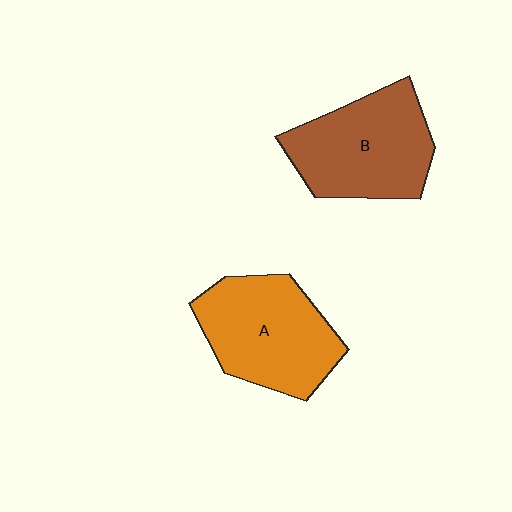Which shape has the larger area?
Shape A (orange).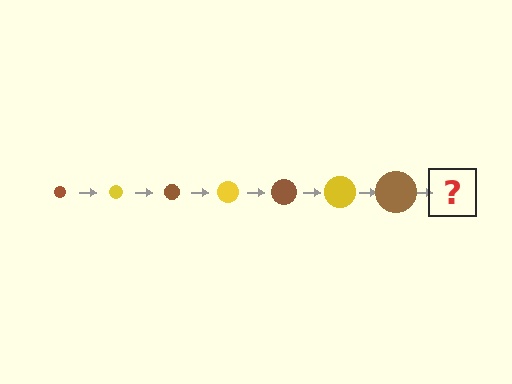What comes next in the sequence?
The next element should be a yellow circle, larger than the previous one.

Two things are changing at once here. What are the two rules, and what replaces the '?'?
The two rules are that the circle grows larger each step and the color cycles through brown and yellow. The '?' should be a yellow circle, larger than the previous one.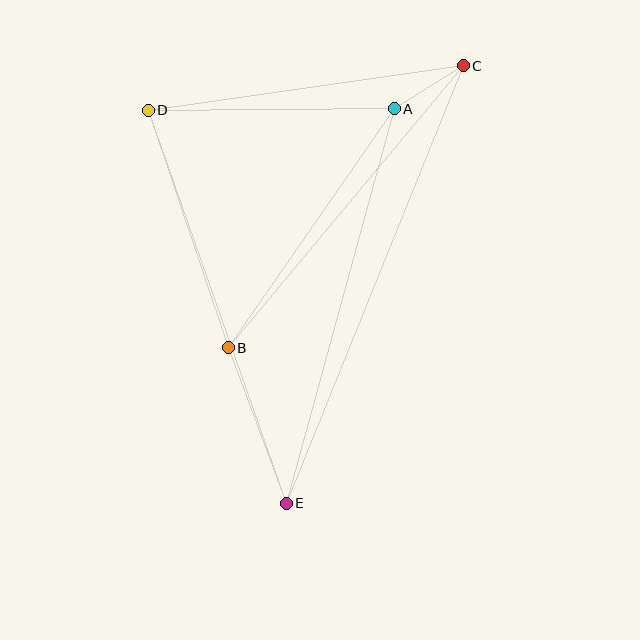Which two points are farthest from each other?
Points C and E are farthest from each other.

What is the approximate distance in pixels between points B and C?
The distance between B and C is approximately 367 pixels.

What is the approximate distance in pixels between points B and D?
The distance between B and D is approximately 250 pixels.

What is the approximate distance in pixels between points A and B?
The distance between A and B is approximately 291 pixels.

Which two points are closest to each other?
Points A and C are closest to each other.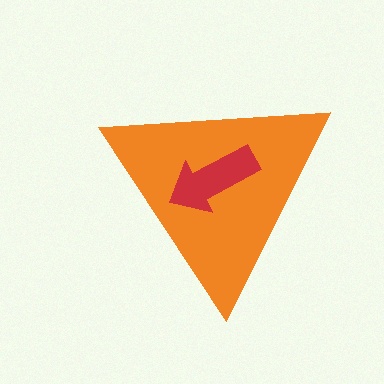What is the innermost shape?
The red arrow.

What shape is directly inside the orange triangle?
The red arrow.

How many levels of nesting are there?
2.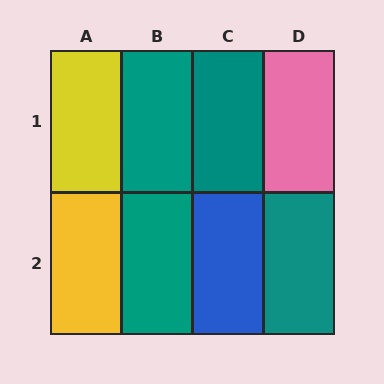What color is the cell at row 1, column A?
Yellow.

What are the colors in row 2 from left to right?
Yellow, teal, blue, teal.